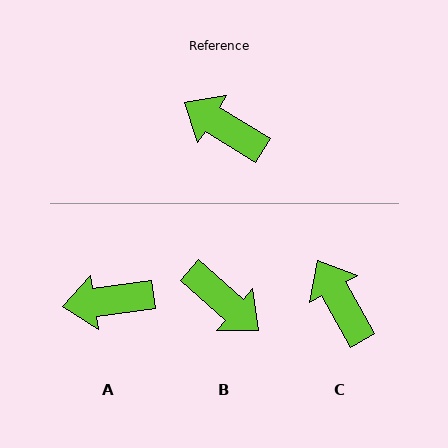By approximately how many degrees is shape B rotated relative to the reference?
Approximately 170 degrees counter-clockwise.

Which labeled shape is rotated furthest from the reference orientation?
B, about 170 degrees away.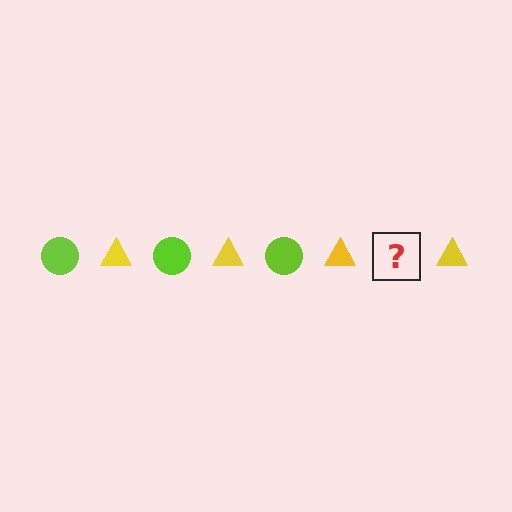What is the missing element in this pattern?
The missing element is a lime circle.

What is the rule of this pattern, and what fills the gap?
The rule is that the pattern alternates between lime circle and yellow triangle. The gap should be filled with a lime circle.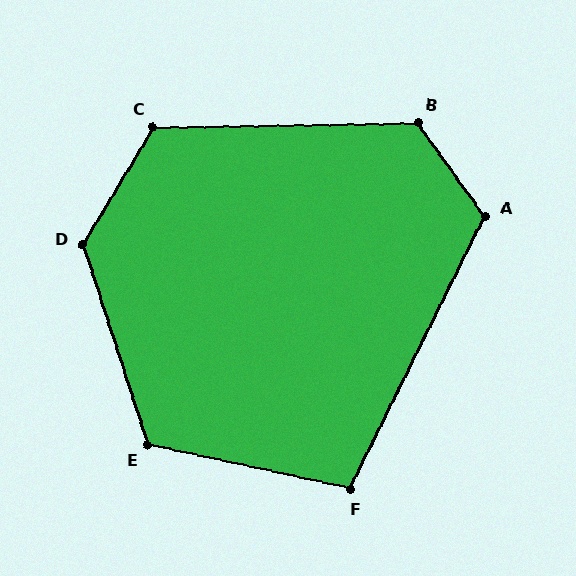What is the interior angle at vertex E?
Approximately 120 degrees (obtuse).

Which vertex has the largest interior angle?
D, at approximately 131 degrees.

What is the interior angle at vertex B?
Approximately 125 degrees (obtuse).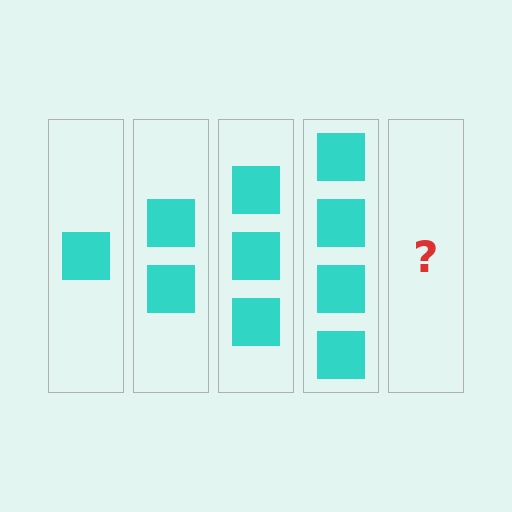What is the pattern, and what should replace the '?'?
The pattern is that each step adds one more square. The '?' should be 5 squares.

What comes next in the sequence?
The next element should be 5 squares.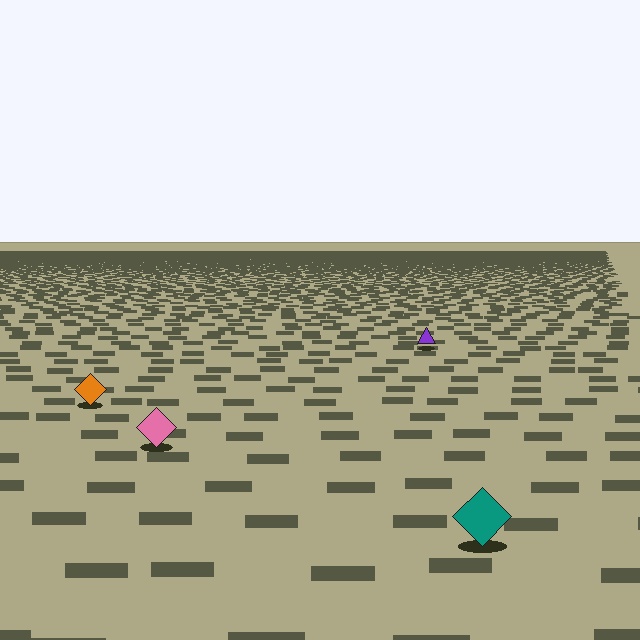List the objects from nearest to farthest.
From nearest to farthest: the teal diamond, the pink diamond, the orange diamond, the purple triangle.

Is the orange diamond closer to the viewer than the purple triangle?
Yes. The orange diamond is closer — you can tell from the texture gradient: the ground texture is coarser near it.